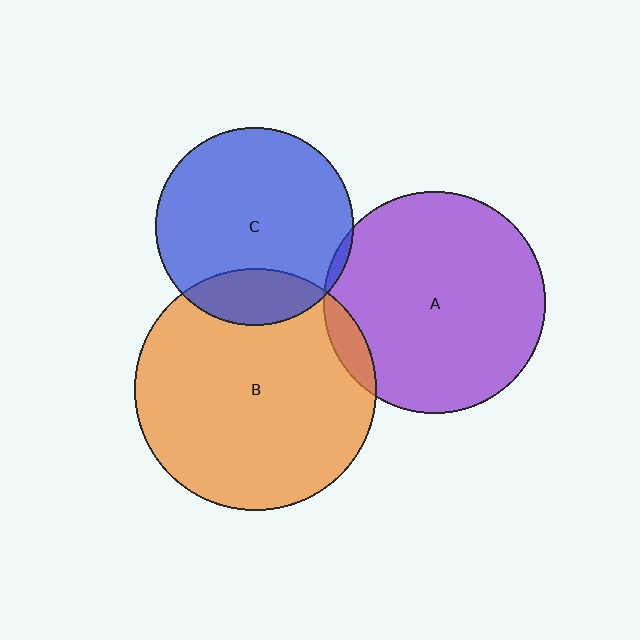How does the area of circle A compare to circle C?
Approximately 1.2 times.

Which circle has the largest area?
Circle B (orange).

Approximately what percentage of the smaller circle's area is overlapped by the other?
Approximately 20%.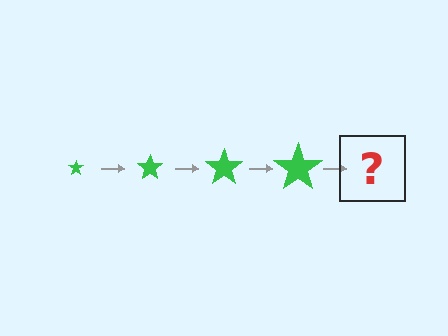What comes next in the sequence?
The next element should be a green star, larger than the previous one.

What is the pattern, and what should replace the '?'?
The pattern is that the star gets progressively larger each step. The '?' should be a green star, larger than the previous one.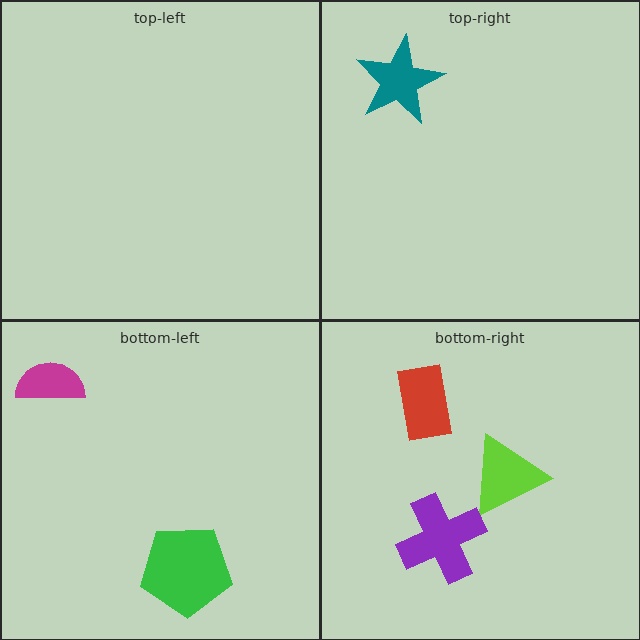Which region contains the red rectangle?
The bottom-right region.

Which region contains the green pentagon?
The bottom-left region.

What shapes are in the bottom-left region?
The green pentagon, the magenta semicircle.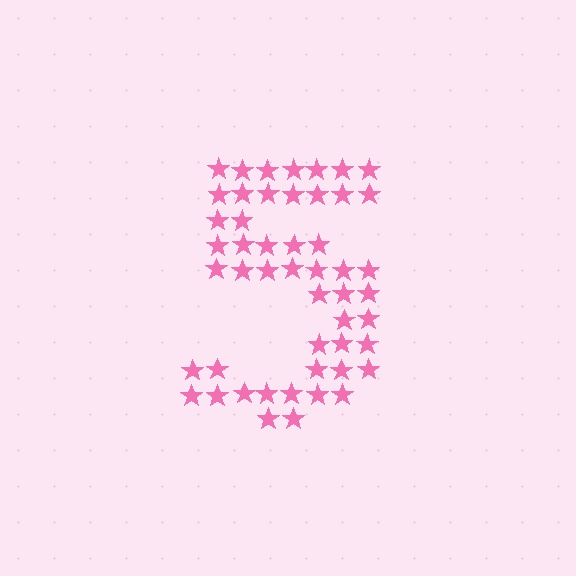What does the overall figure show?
The overall figure shows the digit 5.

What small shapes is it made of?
It is made of small stars.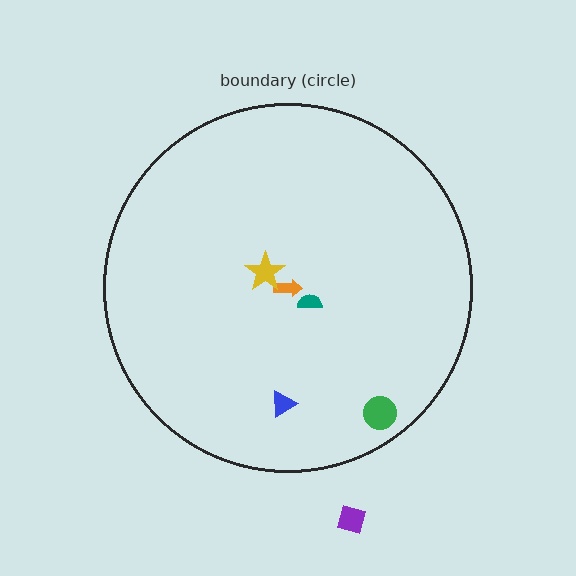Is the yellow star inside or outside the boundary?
Inside.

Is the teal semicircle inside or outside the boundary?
Inside.